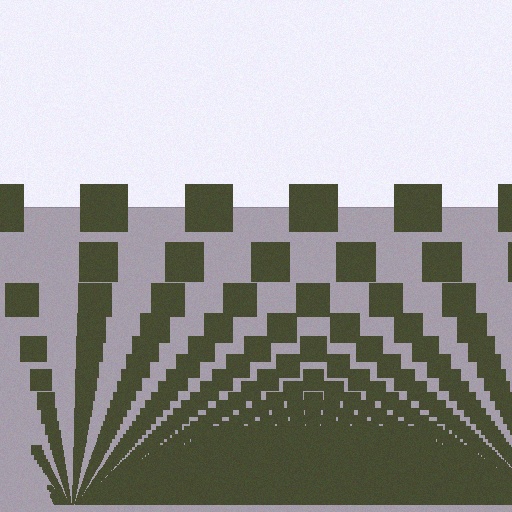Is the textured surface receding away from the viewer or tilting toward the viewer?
The surface appears to tilt toward the viewer. Texture elements get larger and sparser toward the top.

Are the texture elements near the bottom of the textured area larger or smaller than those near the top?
Smaller. The gradient is inverted — elements near the bottom are smaller and denser.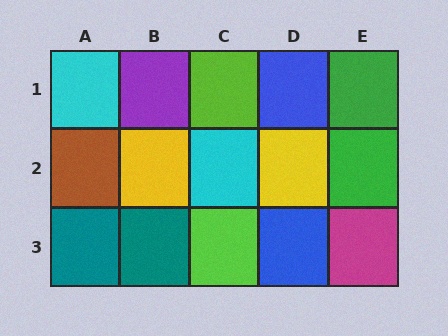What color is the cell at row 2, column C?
Cyan.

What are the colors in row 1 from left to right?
Cyan, purple, lime, blue, green.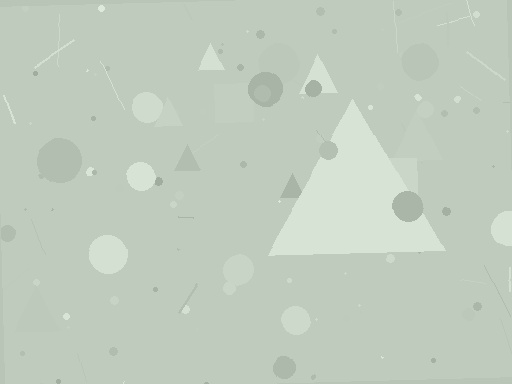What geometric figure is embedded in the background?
A triangle is embedded in the background.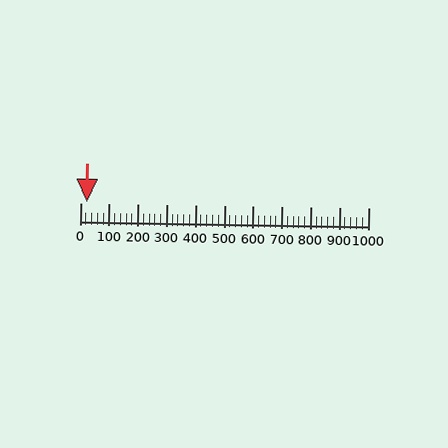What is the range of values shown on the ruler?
The ruler shows values from 0 to 1000.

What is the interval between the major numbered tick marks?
The major tick marks are spaced 100 units apart.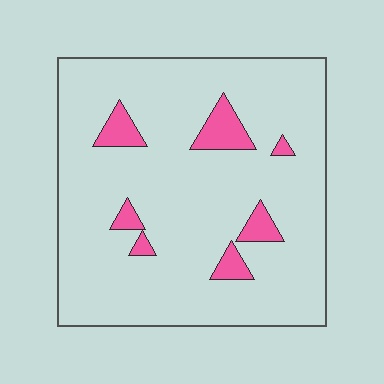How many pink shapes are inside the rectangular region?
7.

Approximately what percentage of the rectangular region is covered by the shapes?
Approximately 10%.